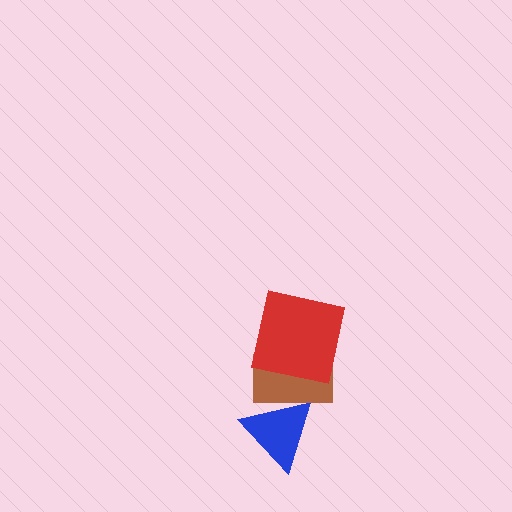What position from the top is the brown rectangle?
The brown rectangle is 2nd from the top.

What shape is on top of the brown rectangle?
The red square is on top of the brown rectangle.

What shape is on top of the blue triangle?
The brown rectangle is on top of the blue triangle.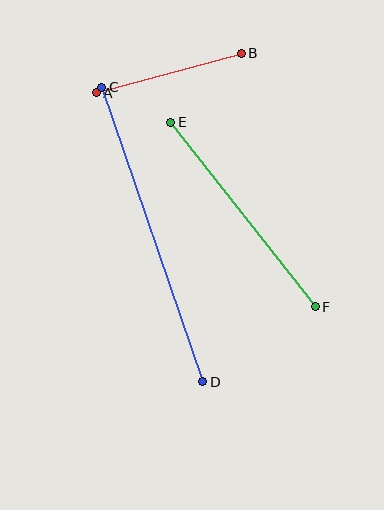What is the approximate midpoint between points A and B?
The midpoint is at approximately (169, 73) pixels.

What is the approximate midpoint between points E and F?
The midpoint is at approximately (243, 215) pixels.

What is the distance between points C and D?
The distance is approximately 312 pixels.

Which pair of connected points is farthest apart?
Points C and D are farthest apart.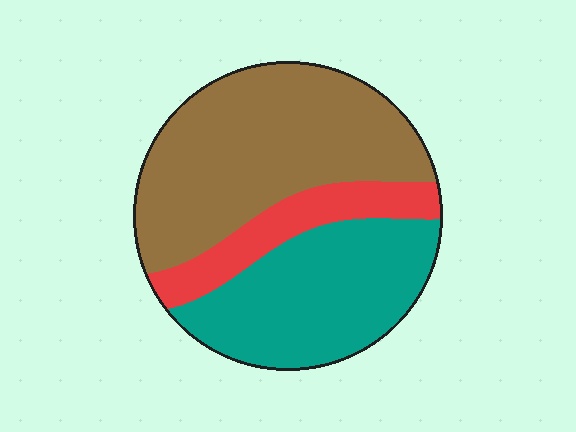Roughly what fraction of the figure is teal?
Teal covers around 35% of the figure.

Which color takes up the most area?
Brown, at roughly 50%.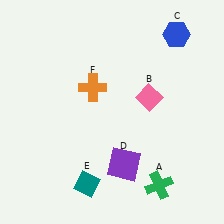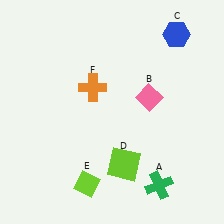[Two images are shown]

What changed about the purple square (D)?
In Image 1, D is purple. In Image 2, it changed to lime.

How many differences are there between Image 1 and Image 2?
There are 2 differences between the two images.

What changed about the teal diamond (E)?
In Image 1, E is teal. In Image 2, it changed to lime.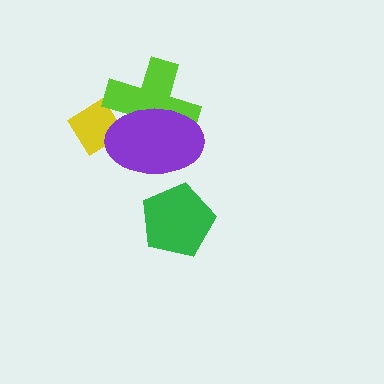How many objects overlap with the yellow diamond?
2 objects overlap with the yellow diamond.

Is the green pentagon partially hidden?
No, no other shape covers it.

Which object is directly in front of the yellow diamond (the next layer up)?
The lime cross is directly in front of the yellow diamond.